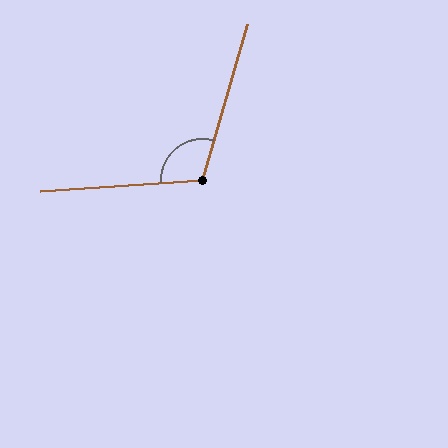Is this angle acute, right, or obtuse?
It is obtuse.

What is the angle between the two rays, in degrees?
Approximately 110 degrees.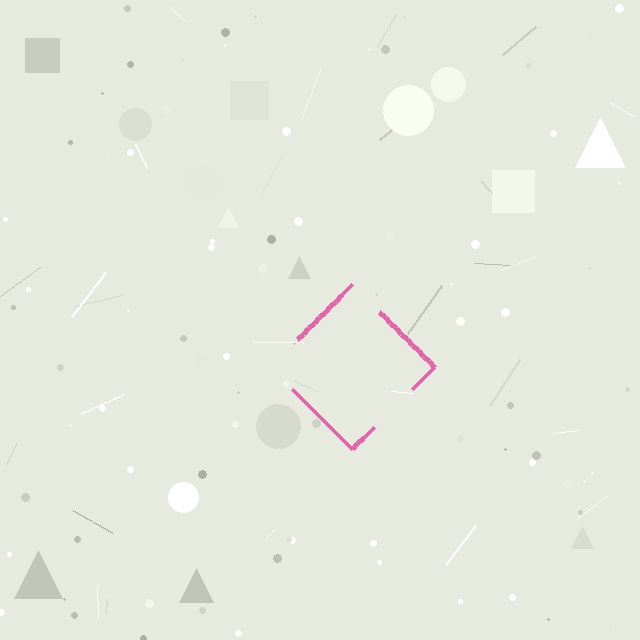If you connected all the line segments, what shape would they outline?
They would outline a diamond.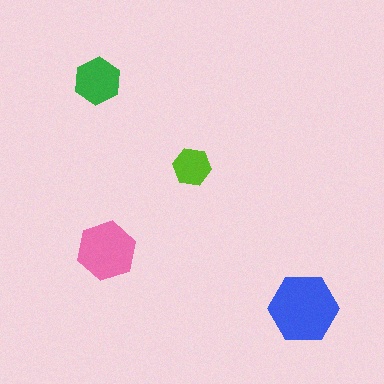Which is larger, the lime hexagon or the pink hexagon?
The pink one.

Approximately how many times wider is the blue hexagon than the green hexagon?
About 1.5 times wider.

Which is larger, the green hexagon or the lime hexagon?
The green one.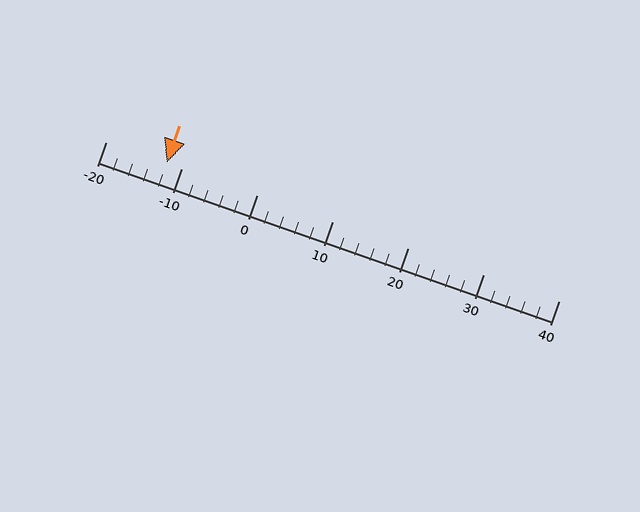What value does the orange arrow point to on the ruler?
The orange arrow points to approximately -12.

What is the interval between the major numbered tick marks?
The major tick marks are spaced 10 units apart.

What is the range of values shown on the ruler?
The ruler shows values from -20 to 40.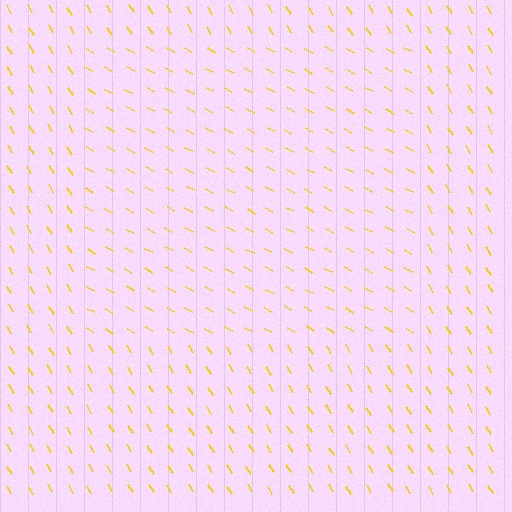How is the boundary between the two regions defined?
The boundary is defined purely by a change in line orientation (approximately 30 degrees difference). All lines are the same color and thickness.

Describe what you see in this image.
The image is filled with small yellow line segments. A rectangle region in the image has lines oriented differently from the surrounding lines, creating a visible texture boundary.